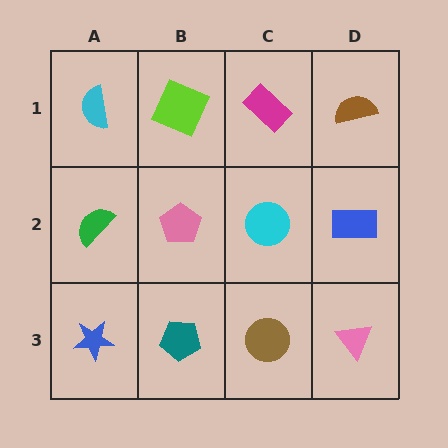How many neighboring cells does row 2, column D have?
3.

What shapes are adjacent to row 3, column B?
A pink pentagon (row 2, column B), a blue star (row 3, column A), a brown circle (row 3, column C).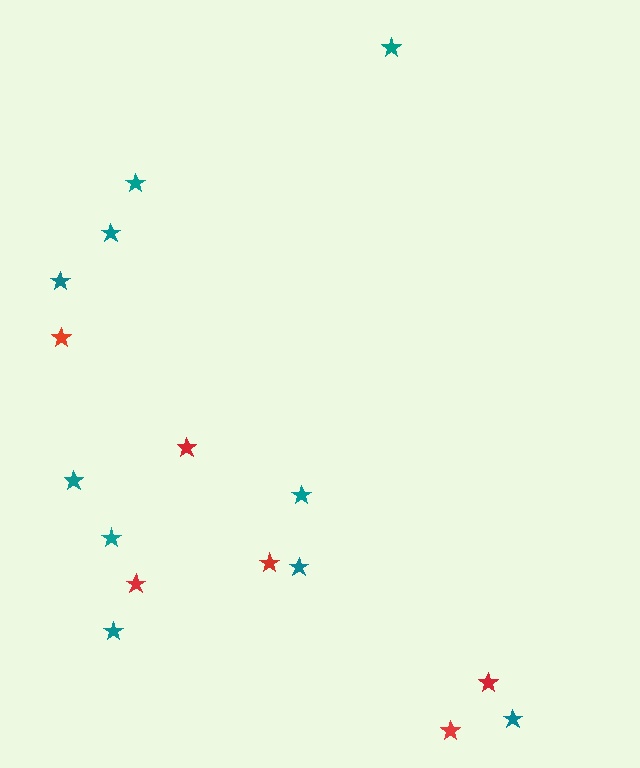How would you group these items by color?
There are 2 groups: one group of red stars (6) and one group of teal stars (10).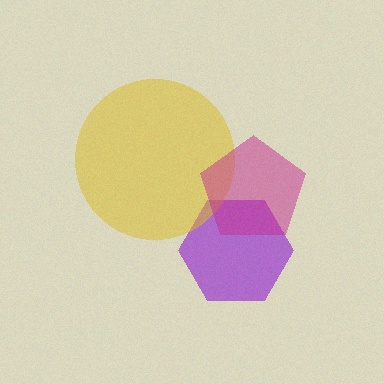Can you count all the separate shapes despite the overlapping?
Yes, there are 3 separate shapes.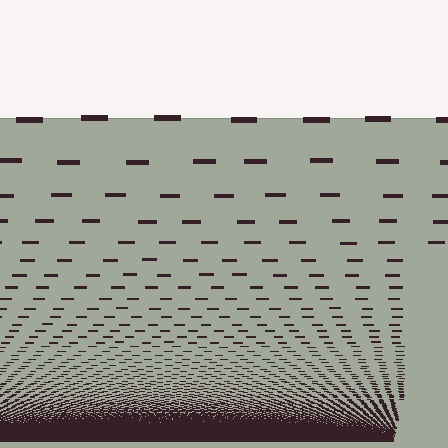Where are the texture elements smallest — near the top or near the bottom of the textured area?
Near the bottom.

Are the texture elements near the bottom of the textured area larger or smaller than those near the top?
Smaller. The gradient is inverted — elements near the bottom are smaller and denser.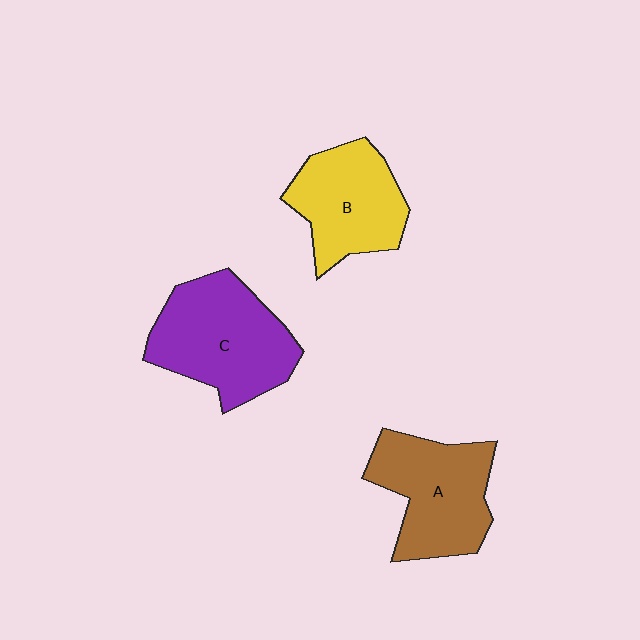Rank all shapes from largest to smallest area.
From largest to smallest: C (purple), A (brown), B (yellow).